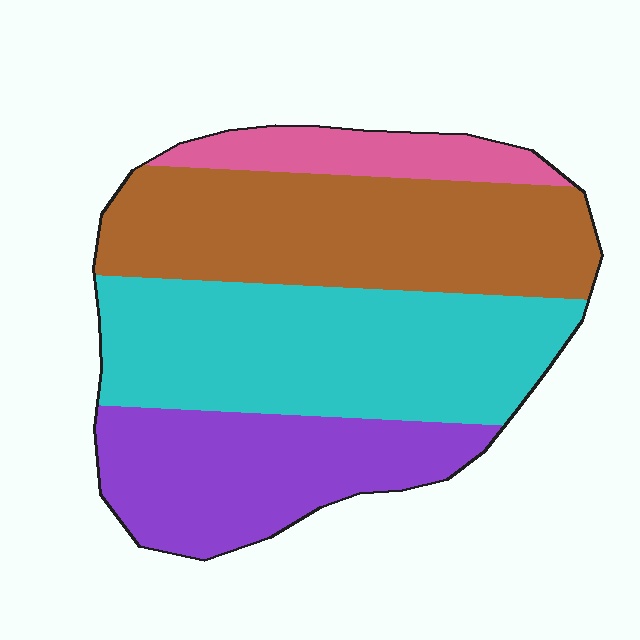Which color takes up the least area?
Pink, at roughly 10%.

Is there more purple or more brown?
Brown.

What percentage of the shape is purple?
Purple covers about 25% of the shape.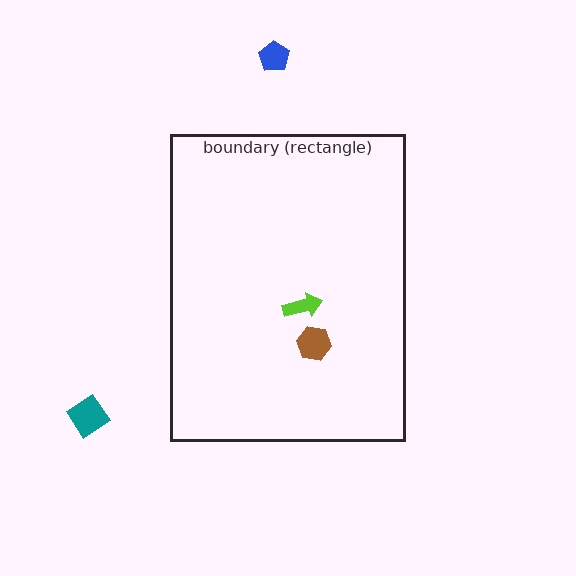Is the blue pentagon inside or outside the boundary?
Outside.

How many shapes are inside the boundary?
2 inside, 2 outside.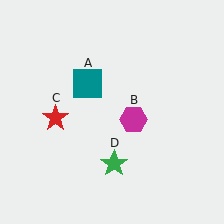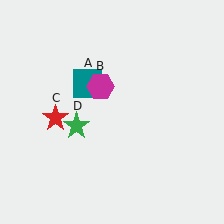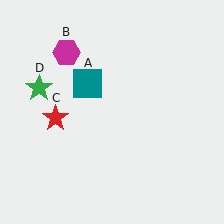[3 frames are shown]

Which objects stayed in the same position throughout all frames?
Teal square (object A) and red star (object C) remained stationary.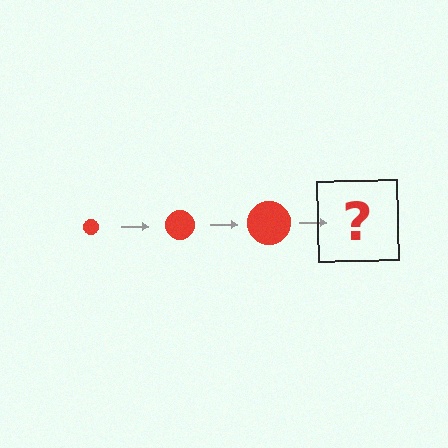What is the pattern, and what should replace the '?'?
The pattern is that the circle gets progressively larger each step. The '?' should be a red circle, larger than the previous one.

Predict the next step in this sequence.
The next step is a red circle, larger than the previous one.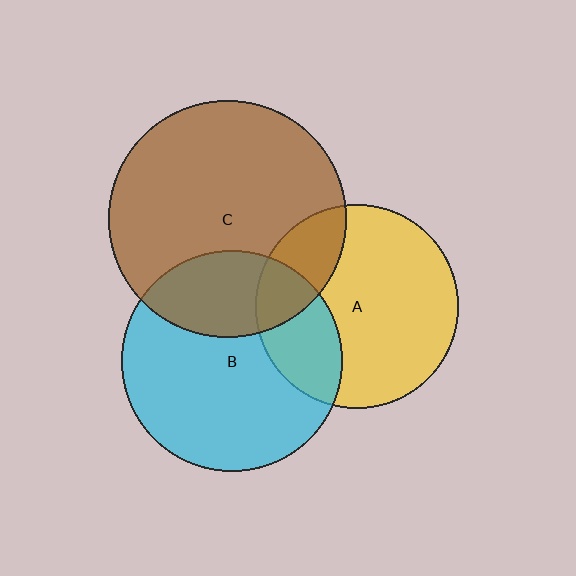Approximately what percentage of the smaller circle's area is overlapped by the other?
Approximately 20%.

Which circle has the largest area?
Circle C (brown).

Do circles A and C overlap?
Yes.